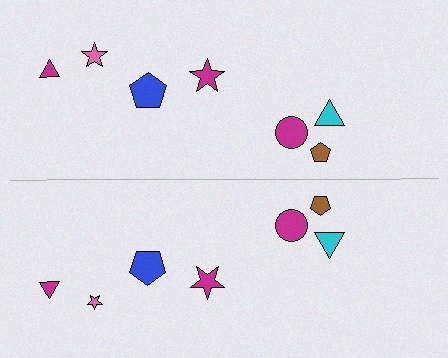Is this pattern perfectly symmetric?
No, the pattern is not perfectly symmetric. The pink star on the bottom side has a different size than its mirror counterpart.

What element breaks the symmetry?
The pink star on the bottom side has a different size than its mirror counterpart.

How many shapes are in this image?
There are 14 shapes in this image.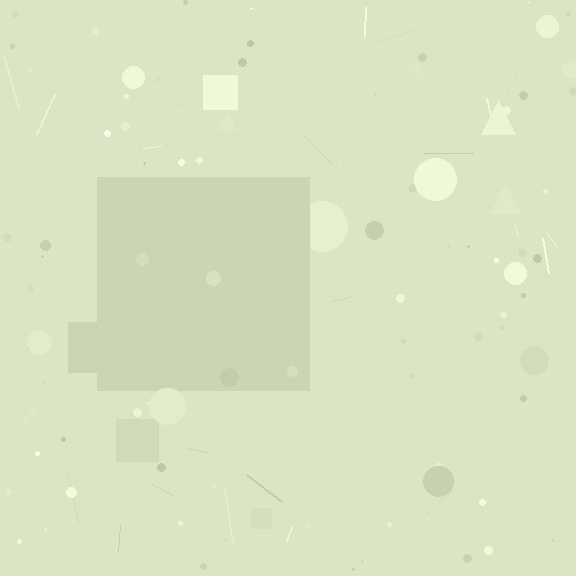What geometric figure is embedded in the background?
A square is embedded in the background.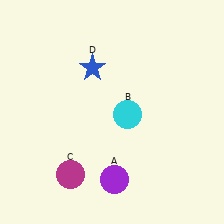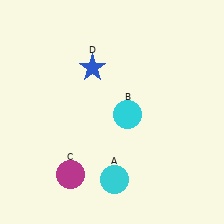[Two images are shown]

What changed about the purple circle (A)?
In Image 1, A is purple. In Image 2, it changed to cyan.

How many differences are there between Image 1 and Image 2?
There is 1 difference between the two images.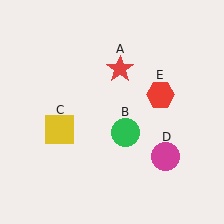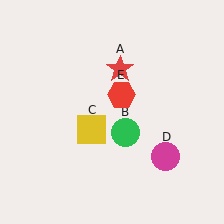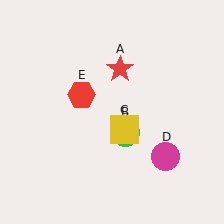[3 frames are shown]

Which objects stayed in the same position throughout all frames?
Red star (object A) and green circle (object B) and magenta circle (object D) remained stationary.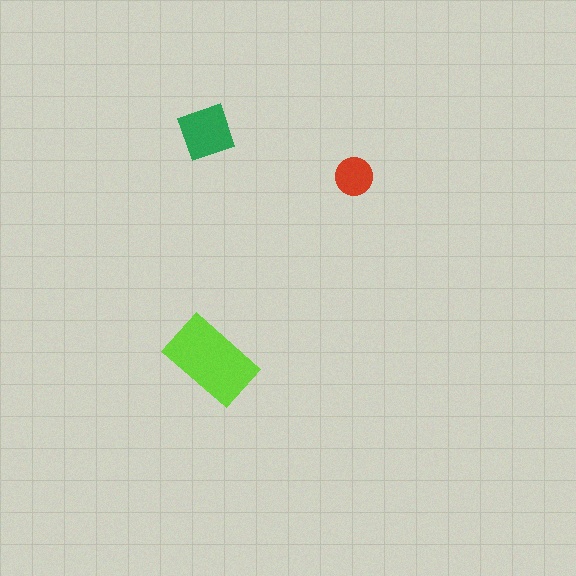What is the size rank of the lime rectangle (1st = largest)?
1st.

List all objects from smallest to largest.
The red circle, the green diamond, the lime rectangle.